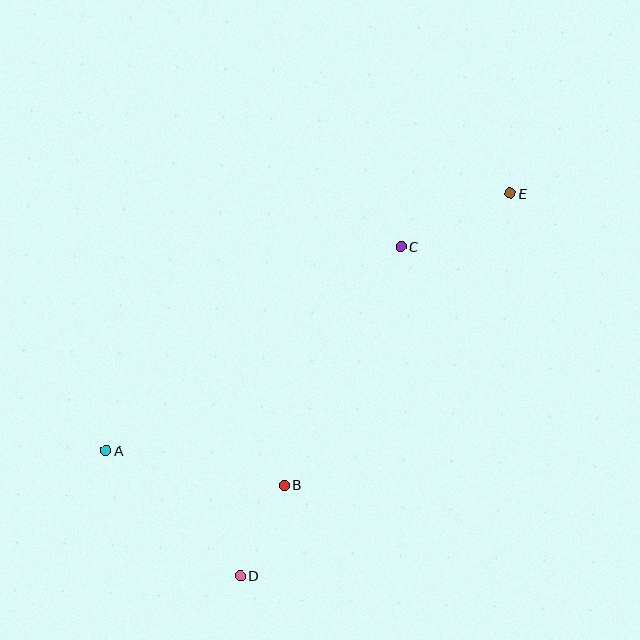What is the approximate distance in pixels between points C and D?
The distance between C and D is approximately 366 pixels.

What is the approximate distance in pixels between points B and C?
The distance between B and C is approximately 266 pixels.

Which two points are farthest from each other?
Points A and E are farthest from each other.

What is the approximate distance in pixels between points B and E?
The distance between B and E is approximately 369 pixels.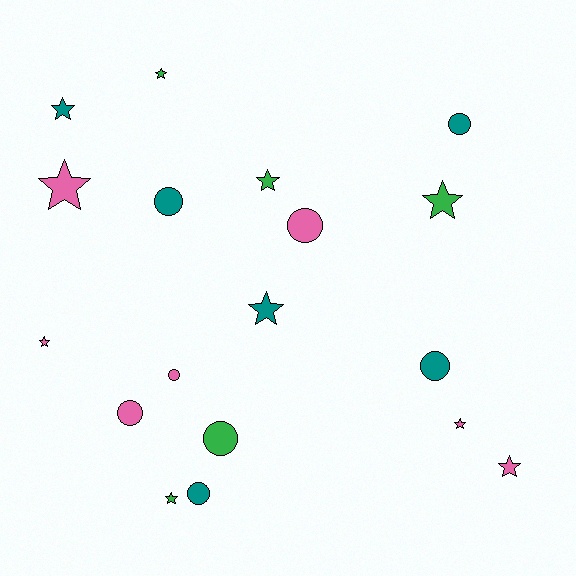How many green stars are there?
There are 4 green stars.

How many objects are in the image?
There are 18 objects.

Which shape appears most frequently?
Star, with 10 objects.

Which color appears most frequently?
Pink, with 7 objects.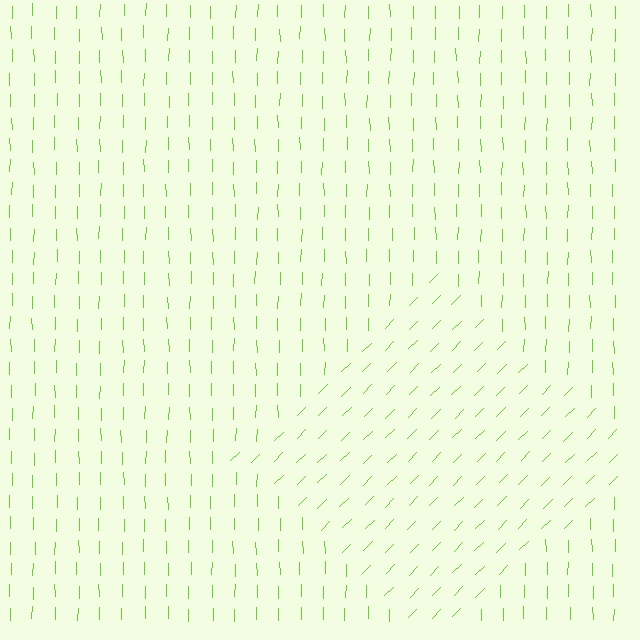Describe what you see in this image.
The image is filled with small lime line segments. A diamond region in the image has lines oriented differently from the surrounding lines, creating a visible texture boundary.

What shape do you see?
I see a diamond.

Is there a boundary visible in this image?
Yes, there is a texture boundary formed by a change in line orientation.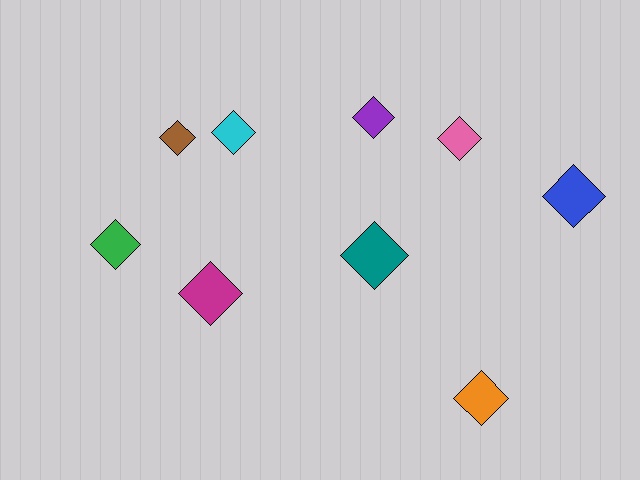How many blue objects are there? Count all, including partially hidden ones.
There is 1 blue object.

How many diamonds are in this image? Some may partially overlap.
There are 9 diamonds.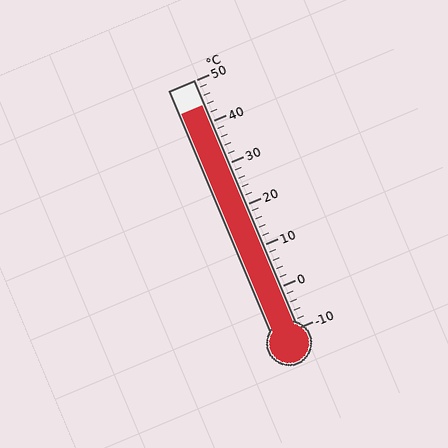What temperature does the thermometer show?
The thermometer shows approximately 44°C.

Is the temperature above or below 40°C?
The temperature is above 40°C.